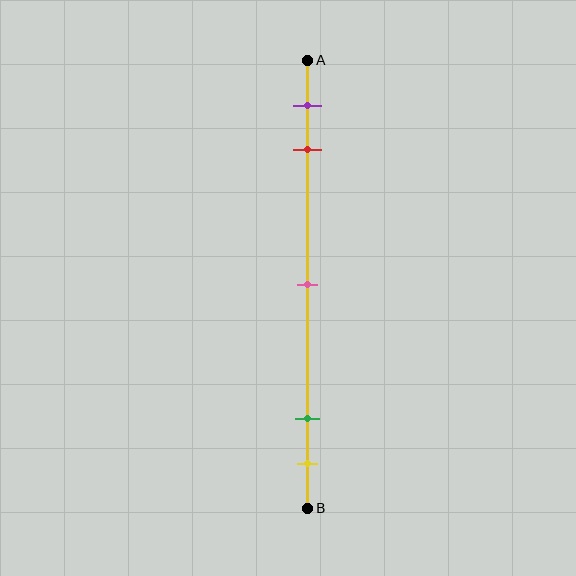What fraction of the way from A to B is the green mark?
The green mark is approximately 80% (0.8) of the way from A to B.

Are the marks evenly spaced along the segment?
No, the marks are not evenly spaced.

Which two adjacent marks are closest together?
The green and yellow marks are the closest adjacent pair.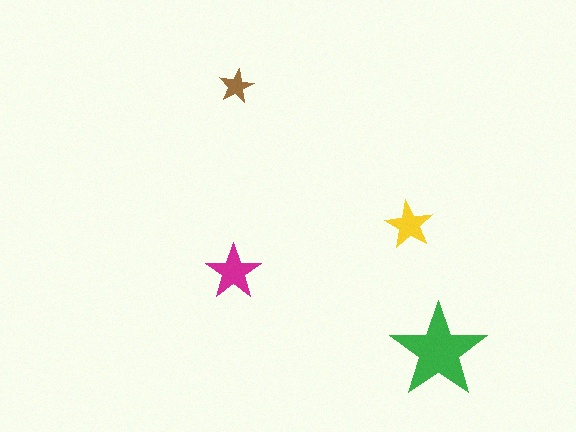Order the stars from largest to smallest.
the green one, the magenta one, the yellow one, the brown one.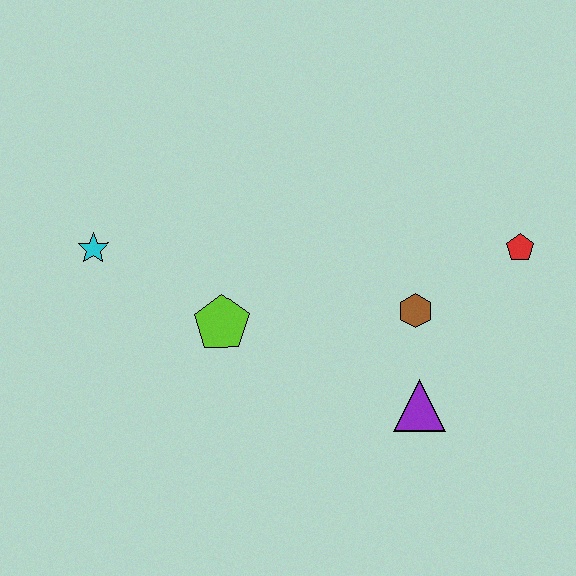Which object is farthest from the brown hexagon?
The cyan star is farthest from the brown hexagon.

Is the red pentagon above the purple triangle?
Yes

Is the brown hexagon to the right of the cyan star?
Yes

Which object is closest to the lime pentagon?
The cyan star is closest to the lime pentagon.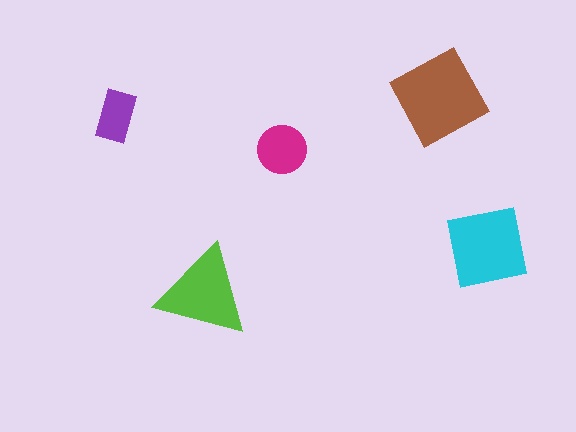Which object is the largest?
The brown square.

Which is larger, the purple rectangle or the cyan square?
The cyan square.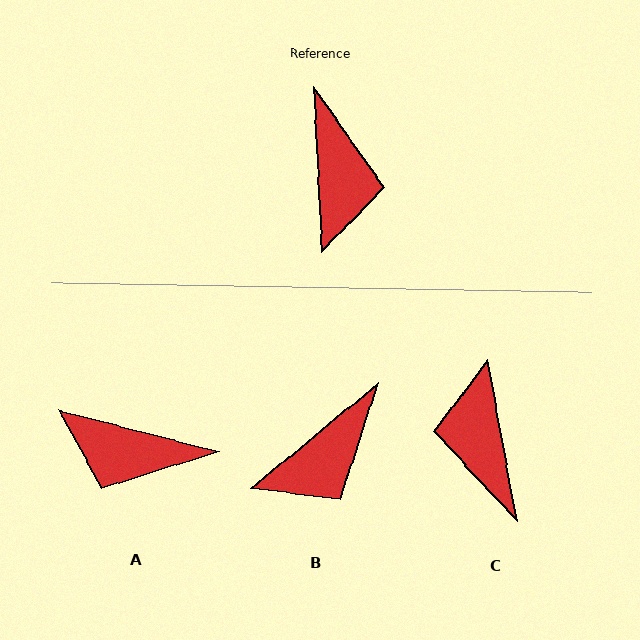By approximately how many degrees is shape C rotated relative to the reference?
Approximately 173 degrees clockwise.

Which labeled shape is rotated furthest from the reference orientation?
C, about 173 degrees away.